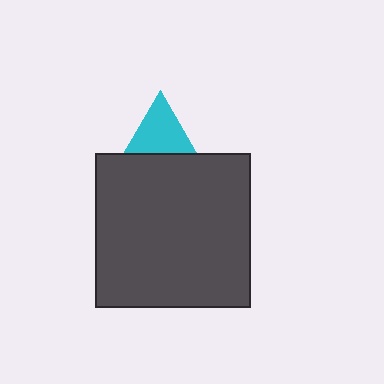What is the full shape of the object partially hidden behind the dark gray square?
The partially hidden object is a cyan triangle.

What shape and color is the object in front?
The object in front is a dark gray square.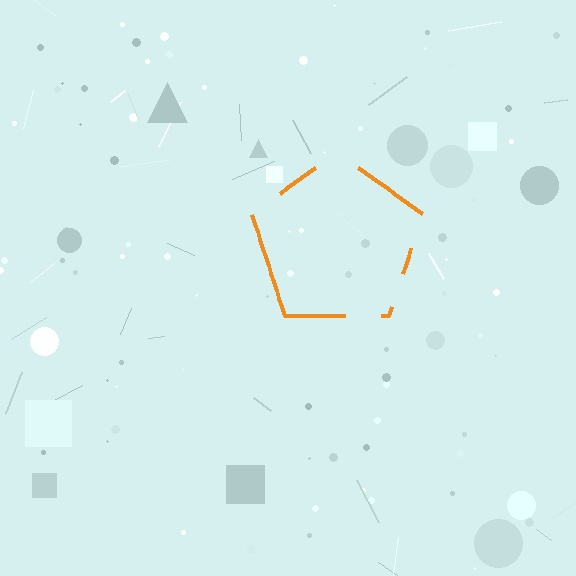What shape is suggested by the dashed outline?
The dashed outline suggests a pentagon.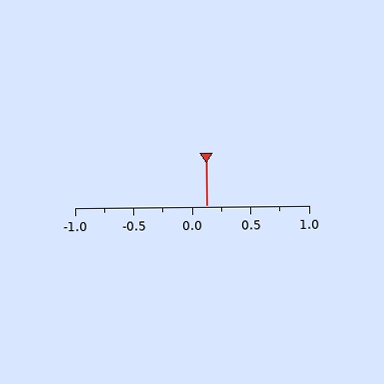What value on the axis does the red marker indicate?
The marker indicates approximately 0.12.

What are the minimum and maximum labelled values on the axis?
The axis runs from -1.0 to 1.0.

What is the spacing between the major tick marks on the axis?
The major ticks are spaced 0.5 apart.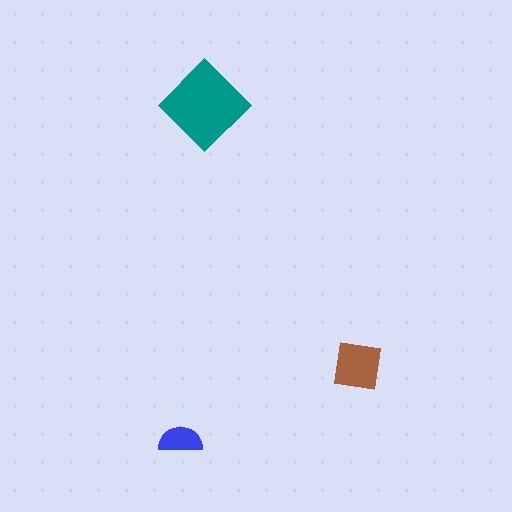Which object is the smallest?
The blue semicircle.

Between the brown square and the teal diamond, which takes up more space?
The teal diamond.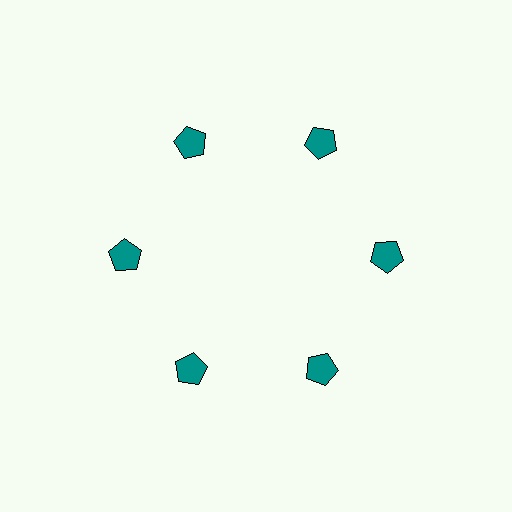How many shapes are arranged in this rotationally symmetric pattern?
There are 6 shapes, arranged in 6 groups of 1.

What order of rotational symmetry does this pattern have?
This pattern has 6-fold rotational symmetry.